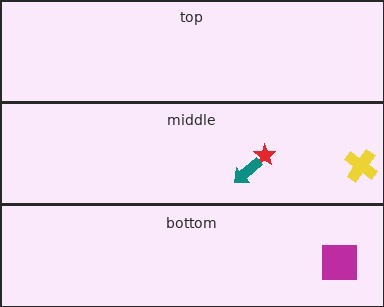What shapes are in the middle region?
The red star, the yellow cross, the teal arrow.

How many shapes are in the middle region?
3.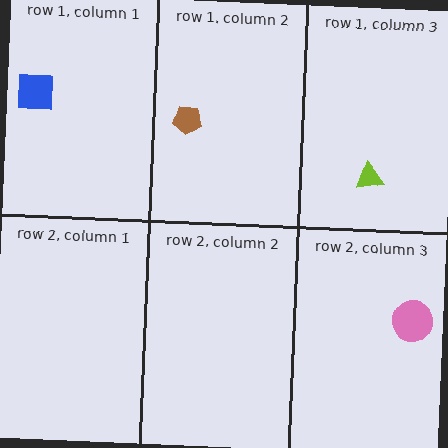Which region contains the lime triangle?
The row 1, column 3 region.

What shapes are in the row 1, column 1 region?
The blue square.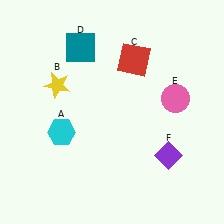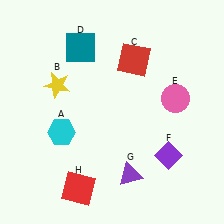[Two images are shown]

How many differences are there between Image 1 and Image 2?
There are 2 differences between the two images.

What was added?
A purple triangle (G), a red square (H) were added in Image 2.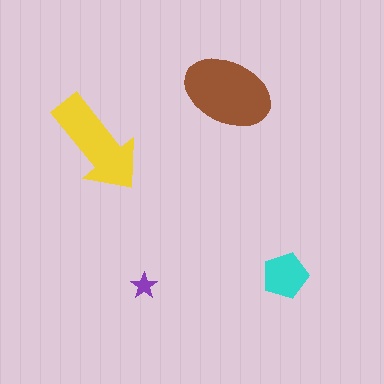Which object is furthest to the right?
The cyan pentagon is rightmost.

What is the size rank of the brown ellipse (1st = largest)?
1st.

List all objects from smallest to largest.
The purple star, the cyan pentagon, the yellow arrow, the brown ellipse.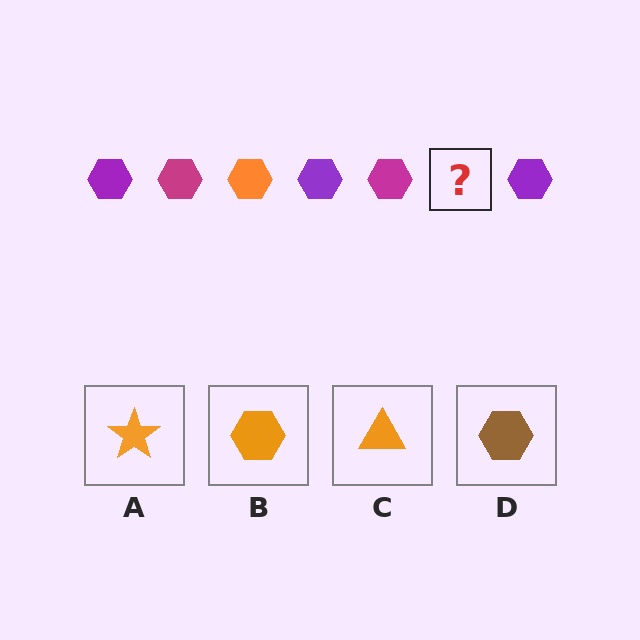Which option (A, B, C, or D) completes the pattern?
B.